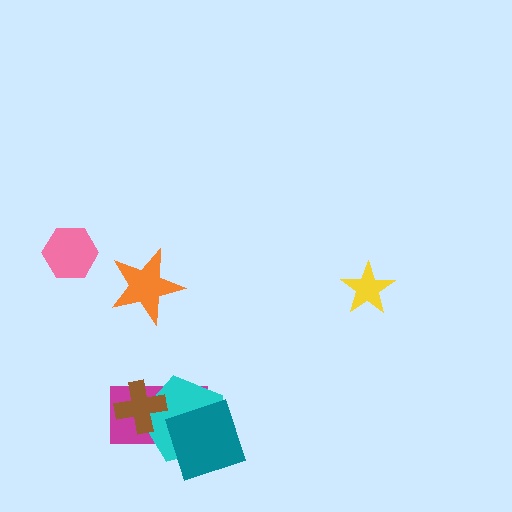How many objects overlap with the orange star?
0 objects overlap with the orange star.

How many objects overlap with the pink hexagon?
0 objects overlap with the pink hexagon.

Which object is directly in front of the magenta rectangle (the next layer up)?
The cyan pentagon is directly in front of the magenta rectangle.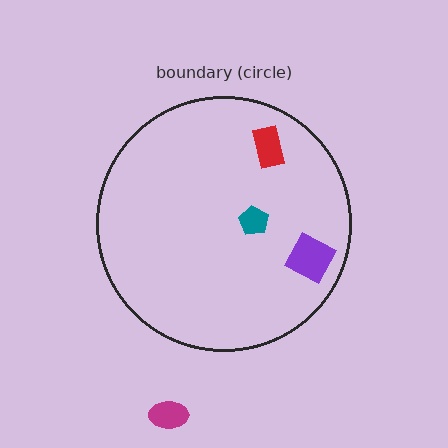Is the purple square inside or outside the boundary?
Inside.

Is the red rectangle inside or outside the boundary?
Inside.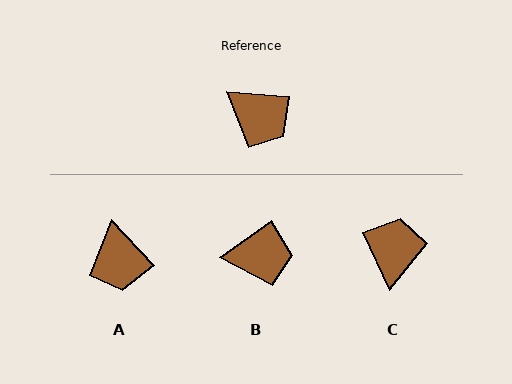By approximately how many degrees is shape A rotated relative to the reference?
Approximately 43 degrees clockwise.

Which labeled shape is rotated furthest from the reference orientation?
C, about 119 degrees away.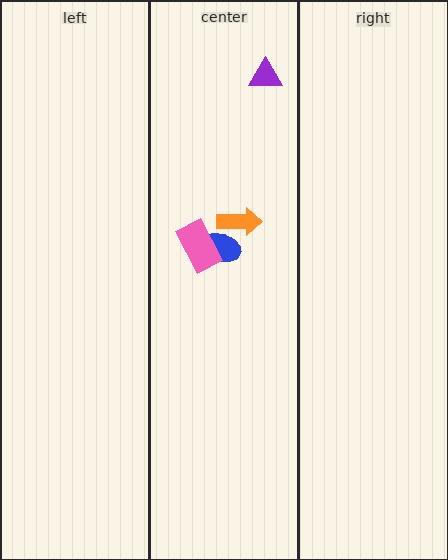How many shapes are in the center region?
4.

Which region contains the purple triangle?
The center region.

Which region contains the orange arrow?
The center region.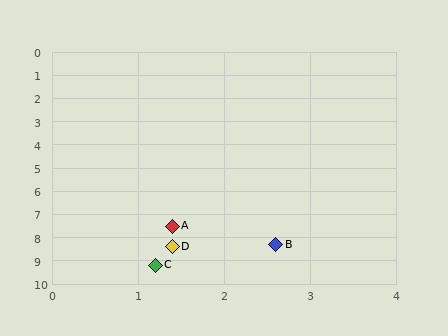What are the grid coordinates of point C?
Point C is at approximately (1.2, 9.2).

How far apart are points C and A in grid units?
Points C and A are about 1.7 grid units apart.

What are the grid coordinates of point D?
Point D is at approximately (1.4, 8.4).